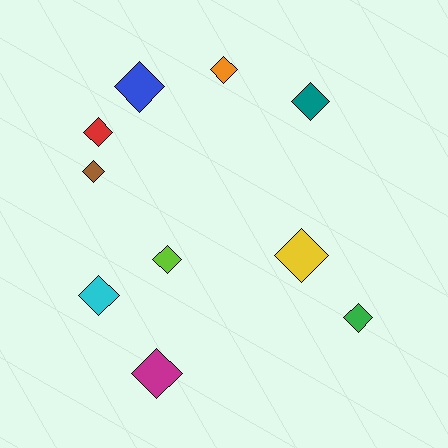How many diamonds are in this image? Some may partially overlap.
There are 10 diamonds.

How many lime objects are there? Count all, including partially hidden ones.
There is 1 lime object.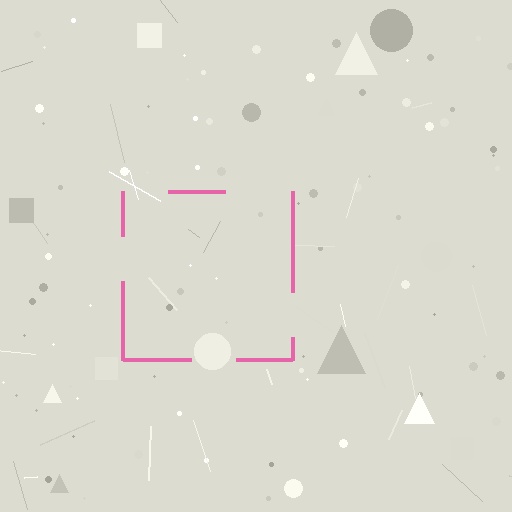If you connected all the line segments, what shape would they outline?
They would outline a square.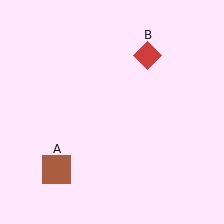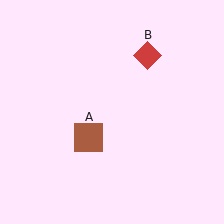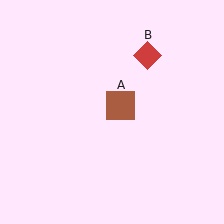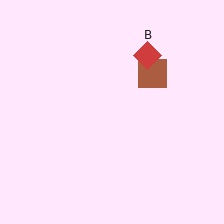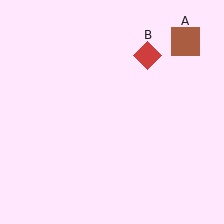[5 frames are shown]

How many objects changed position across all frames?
1 object changed position: brown square (object A).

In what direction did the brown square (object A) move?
The brown square (object A) moved up and to the right.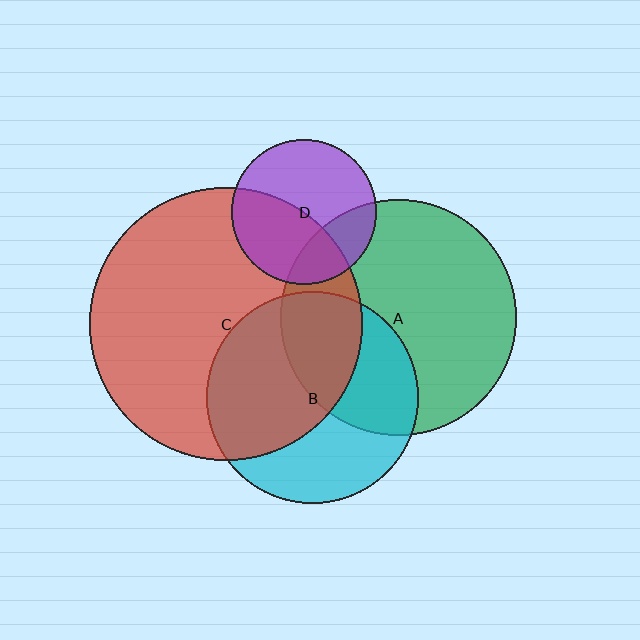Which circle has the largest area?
Circle C (red).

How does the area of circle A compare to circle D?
Approximately 2.7 times.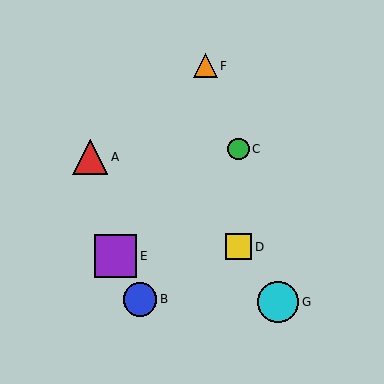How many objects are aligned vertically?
2 objects (C, D) are aligned vertically.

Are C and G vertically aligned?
No, C is at x≈239 and G is at x≈278.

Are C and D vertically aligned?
Yes, both are at x≈239.